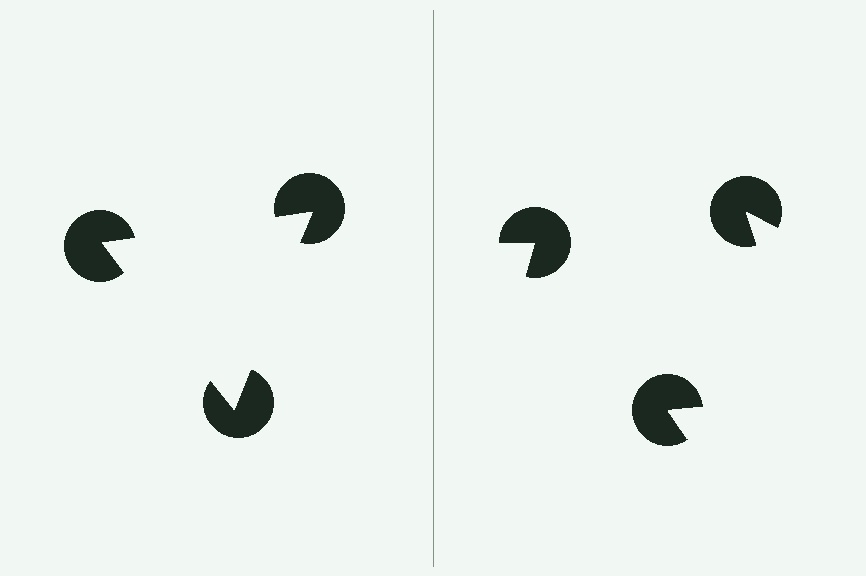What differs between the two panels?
The pac-man discs are positioned identically on both sides; only the wedge orientations differ. On the left they align to a triangle; on the right they are misaligned.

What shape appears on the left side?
An illusory triangle.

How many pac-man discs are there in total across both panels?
6 — 3 on each side.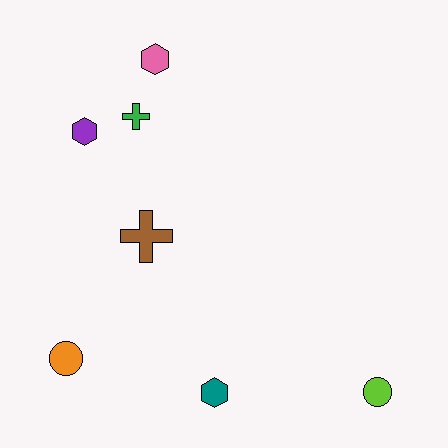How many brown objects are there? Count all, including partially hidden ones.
There is 1 brown object.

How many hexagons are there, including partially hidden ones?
There are 3 hexagons.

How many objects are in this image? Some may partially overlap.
There are 7 objects.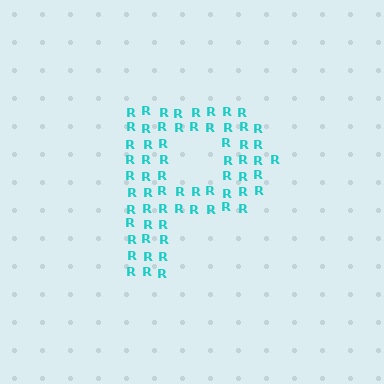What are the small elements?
The small elements are letter R's.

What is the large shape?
The large shape is the letter P.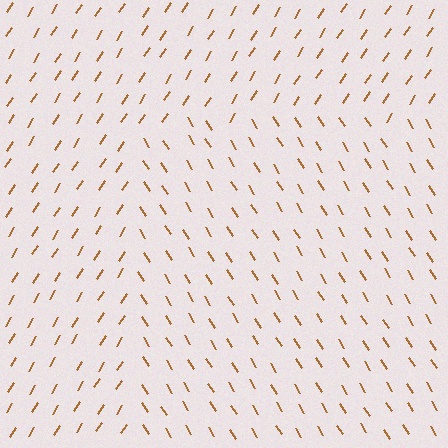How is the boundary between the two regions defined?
The boundary is defined purely by a change in line orientation (approximately 65 degrees difference). All lines are the same color and thickness.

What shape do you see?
I see a rectangle.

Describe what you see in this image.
The image is filled with small brown line segments. A rectangle region in the image has lines oriented differently from the surrounding lines, creating a visible texture boundary.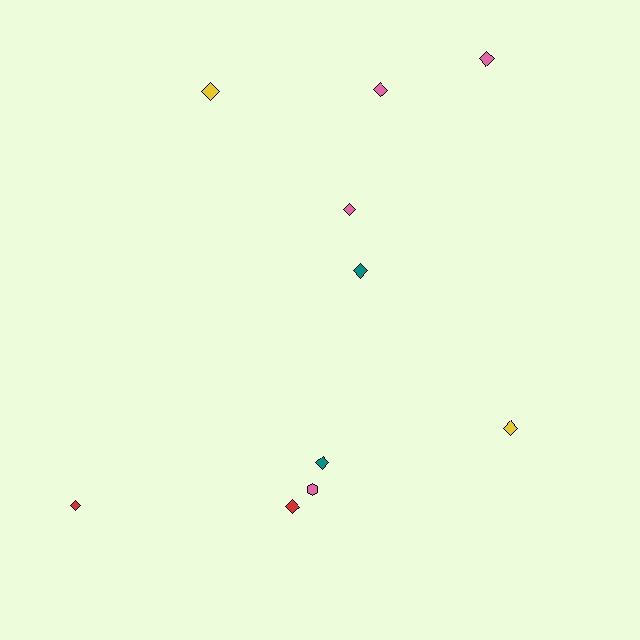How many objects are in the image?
There are 10 objects.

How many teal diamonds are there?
There are 2 teal diamonds.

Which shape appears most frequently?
Diamond, with 9 objects.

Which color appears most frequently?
Pink, with 4 objects.